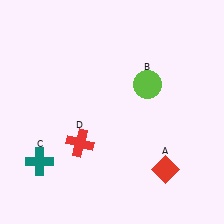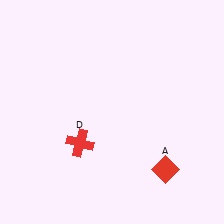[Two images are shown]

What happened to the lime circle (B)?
The lime circle (B) was removed in Image 2. It was in the top-right area of Image 1.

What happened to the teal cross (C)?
The teal cross (C) was removed in Image 2. It was in the bottom-left area of Image 1.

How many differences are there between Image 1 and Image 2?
There are 2 differences between the two images.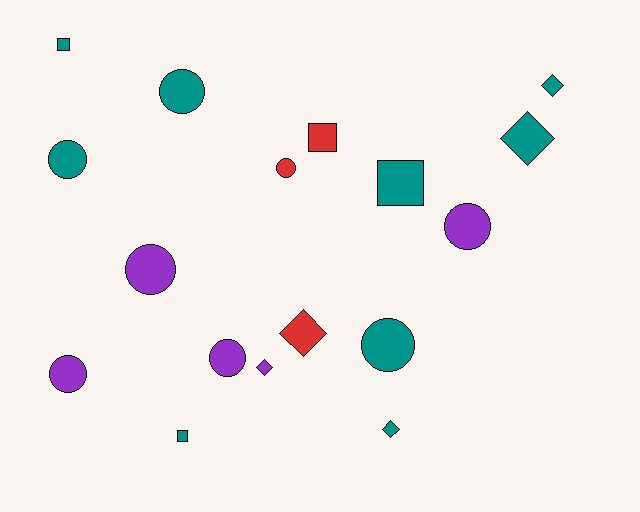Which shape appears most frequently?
Circle, with 8 objects.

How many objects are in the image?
There are 17 objects.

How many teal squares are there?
There are 3 teal squares.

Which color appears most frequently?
Teal, with 9 objects.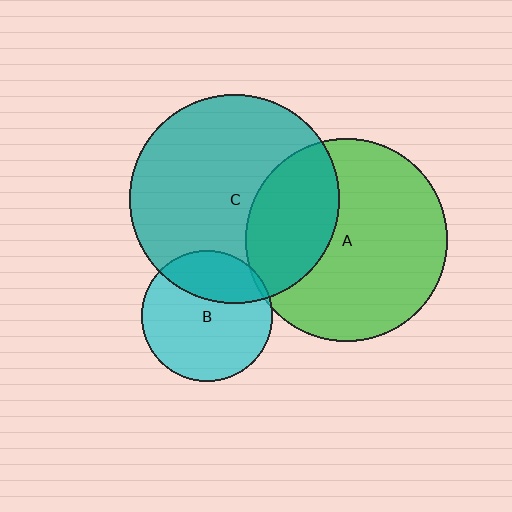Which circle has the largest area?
Circle C (teal).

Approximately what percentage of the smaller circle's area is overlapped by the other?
Approximately 30%.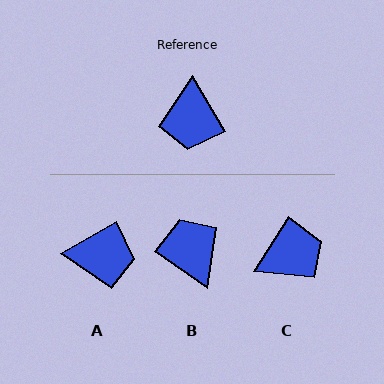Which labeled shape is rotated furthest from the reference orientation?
B, about 154 degrees away.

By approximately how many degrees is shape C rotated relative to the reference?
Approximately 118 degrees counter-clockwise.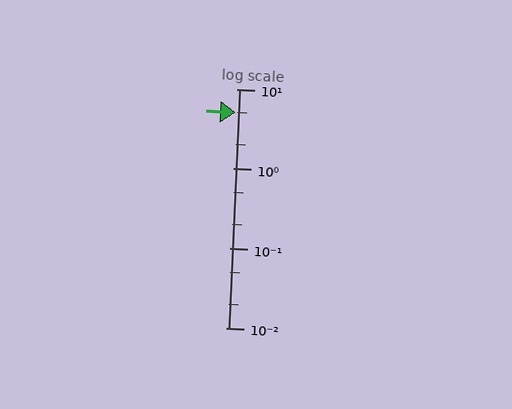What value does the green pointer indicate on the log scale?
The pointer indicates approximately 5.1.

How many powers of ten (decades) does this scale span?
The scale spans 3 decades, from 0.01 to 10.